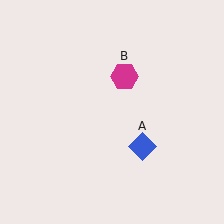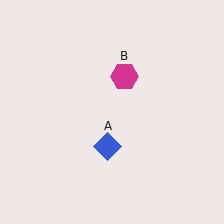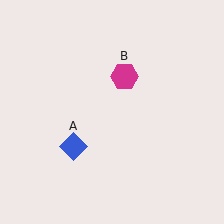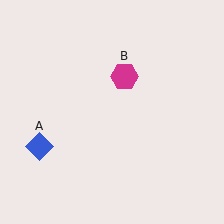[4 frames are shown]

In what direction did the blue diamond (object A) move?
The blue diamond (object A) moved left.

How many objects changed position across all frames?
1 object changed position: blue diamond (object A).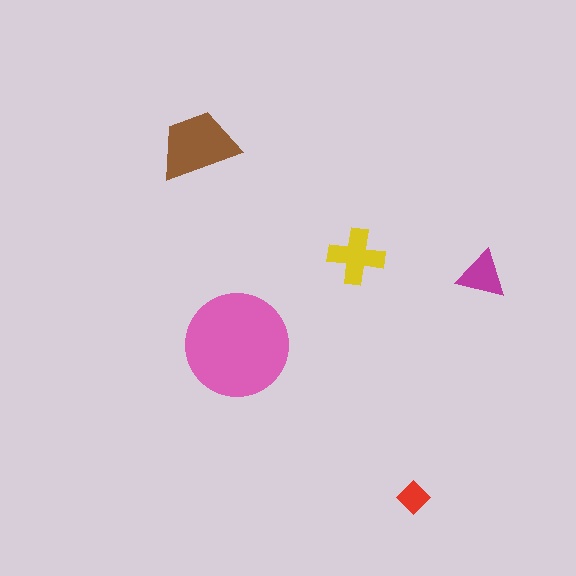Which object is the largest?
The pink circle.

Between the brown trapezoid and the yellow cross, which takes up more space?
The brown trapezoid.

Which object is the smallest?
The red diamond.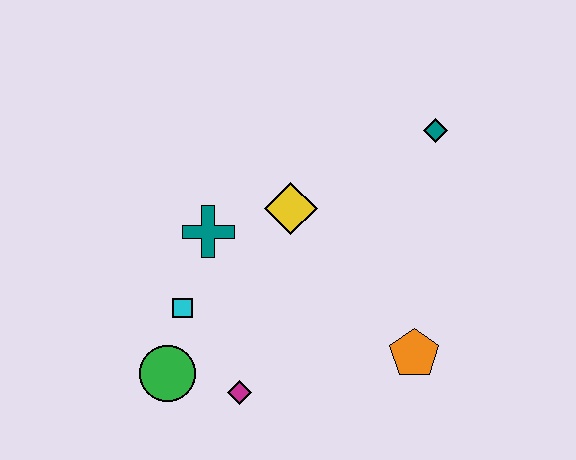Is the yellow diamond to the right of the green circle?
Yes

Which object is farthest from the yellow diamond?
The green circle is farthest from the yellow diamond.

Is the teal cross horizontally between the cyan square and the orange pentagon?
Yes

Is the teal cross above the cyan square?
Yes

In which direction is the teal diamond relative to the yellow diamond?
The teal diamond is to the right of the yellow diamond.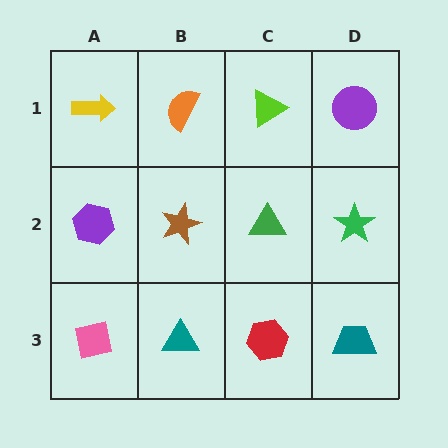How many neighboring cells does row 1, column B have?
3.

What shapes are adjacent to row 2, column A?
A yellow arrow (row 1, column A), a pink square (row 3, column A), a brown star (row 2, column B).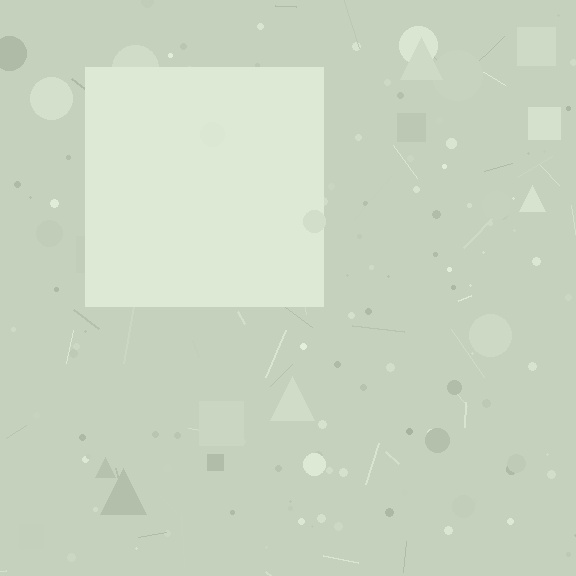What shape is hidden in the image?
A square is hidden in the image.